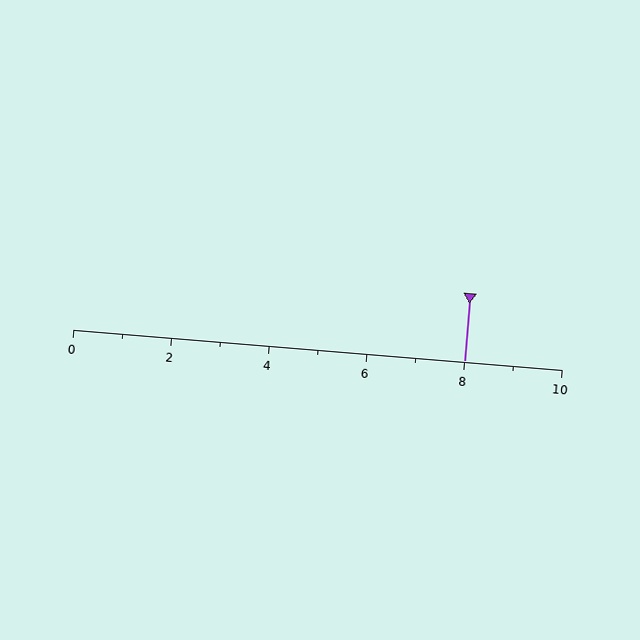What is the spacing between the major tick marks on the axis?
The major ticks are spaced 2 apart.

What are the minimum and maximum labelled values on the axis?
The axis runs from 0 to 10.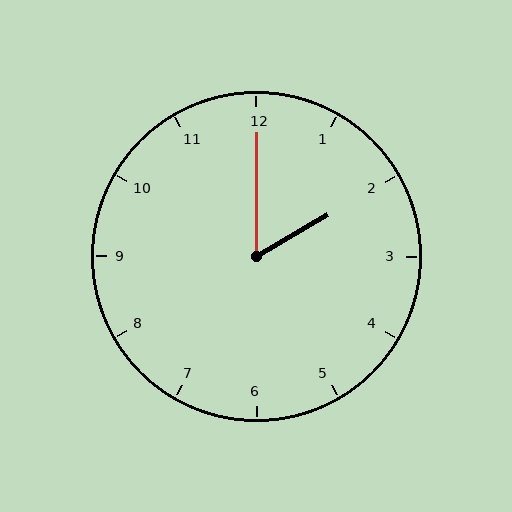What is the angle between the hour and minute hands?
Approximately 60 degrees.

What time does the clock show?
2:00.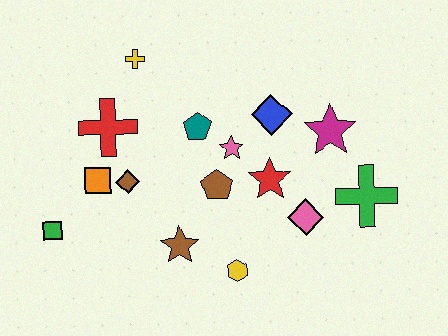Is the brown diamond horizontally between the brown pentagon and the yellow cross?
No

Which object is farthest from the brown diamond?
The green cross is farthest from the brown diamond.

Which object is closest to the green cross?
The pink diamond is closest to the green cross.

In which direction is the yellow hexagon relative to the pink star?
The yellow hexagon is below the pink star.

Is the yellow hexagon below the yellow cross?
Yes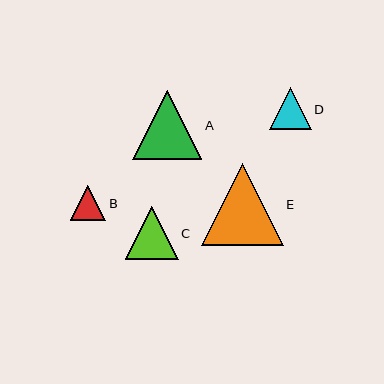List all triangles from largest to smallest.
From largest to smallest: E, A, C, D, B.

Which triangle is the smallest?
Triangle B is the smallest with a size of approximately 36 pixels.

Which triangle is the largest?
Triangle E is the largest with a size of approximately 82 pixels.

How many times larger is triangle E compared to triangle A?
Triangle E is approximately 1.2 times the size of triangle A.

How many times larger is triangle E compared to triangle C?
Triangle E is approximately 1.5 times the size of triangle C.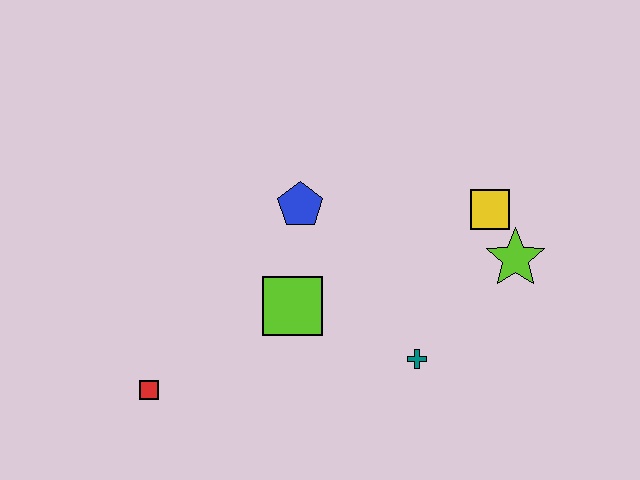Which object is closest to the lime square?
The blue pentagon is closest to the lime square.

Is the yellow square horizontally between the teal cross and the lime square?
No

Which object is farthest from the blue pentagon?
The red square is farthest from the blue pentagon.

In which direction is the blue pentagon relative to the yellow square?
The blue pentagon is to the left of the yellow square.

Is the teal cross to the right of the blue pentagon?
Yes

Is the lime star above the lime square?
Yes